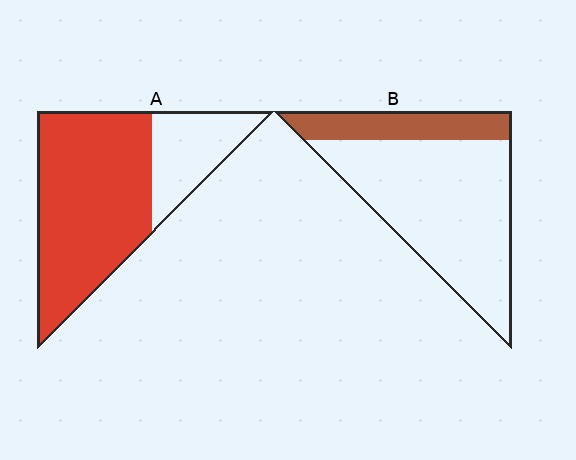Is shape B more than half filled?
No.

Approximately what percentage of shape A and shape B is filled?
A is approximately 75% and B is approximately 25%.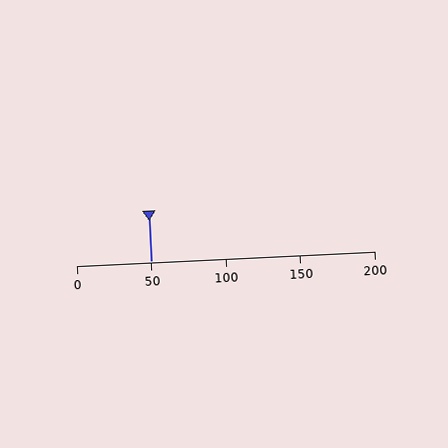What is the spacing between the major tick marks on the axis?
The major ticks are spaced 50 apart.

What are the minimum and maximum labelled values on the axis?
The axis runs from 0 to 200.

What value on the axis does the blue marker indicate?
The marker indicates approximately 50.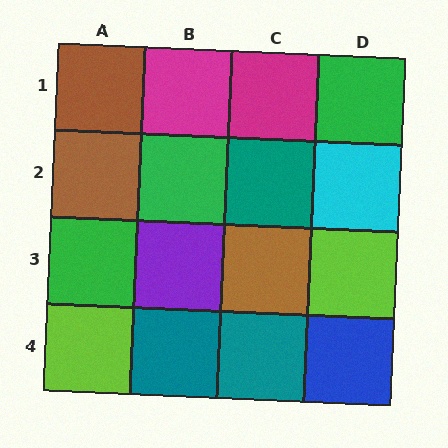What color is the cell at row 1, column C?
Magenta.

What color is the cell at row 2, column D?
Cyan.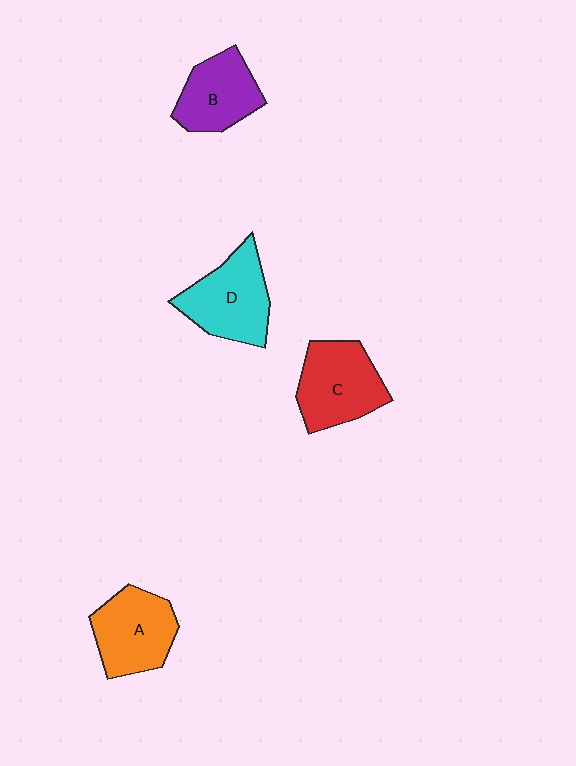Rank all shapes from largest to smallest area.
From largest to smallest: D (cyan), C (red), A (orange), B (purple).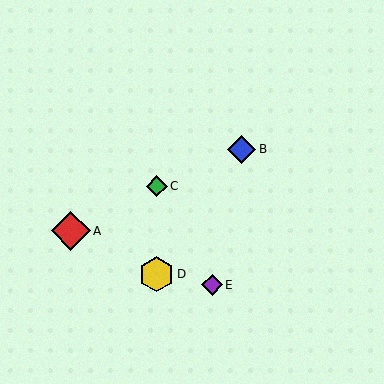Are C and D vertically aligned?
Yes, both are at x≈157.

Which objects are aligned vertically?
Objects C, D are aligned vertically.